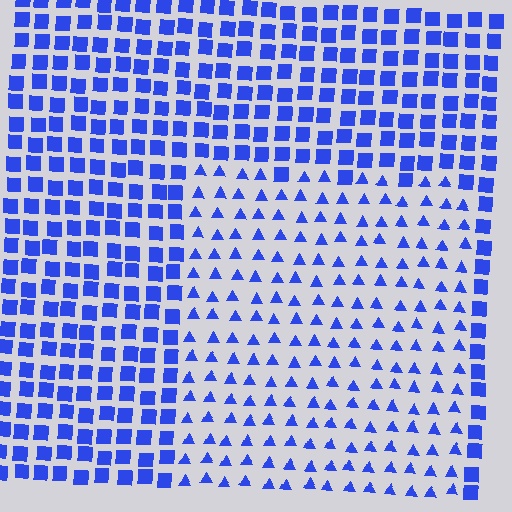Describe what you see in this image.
The image is filled with small blue elements arranged in a uniform grid. A rectangle-shaped region contains triangles, while the surrounding area contains squares. The boundary is defined purely by the change in element shape.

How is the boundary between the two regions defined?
The boundary is defined by a change in element shape: triangles inside vs. squares outside. All elements share the same color and spacing.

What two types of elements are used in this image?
The image uses triangles inside the rectangle region and squares outside it.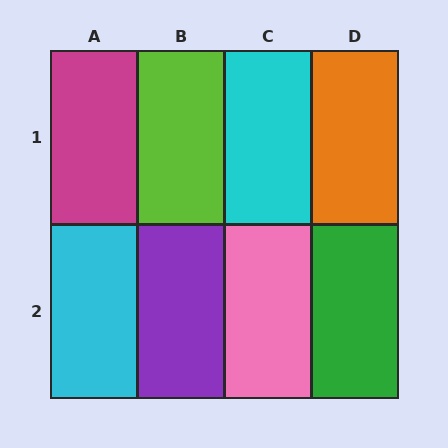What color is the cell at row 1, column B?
Lime.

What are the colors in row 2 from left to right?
Cyan, purple, pink, green.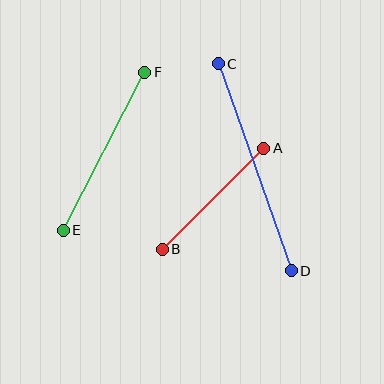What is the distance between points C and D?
The distance is approximately 220 pixels.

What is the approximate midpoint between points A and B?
The midpoint is at approximately (213, 199) pixels.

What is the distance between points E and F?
The distance is approximately 178 pixels.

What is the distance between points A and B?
The distance is approximately 143 pixels.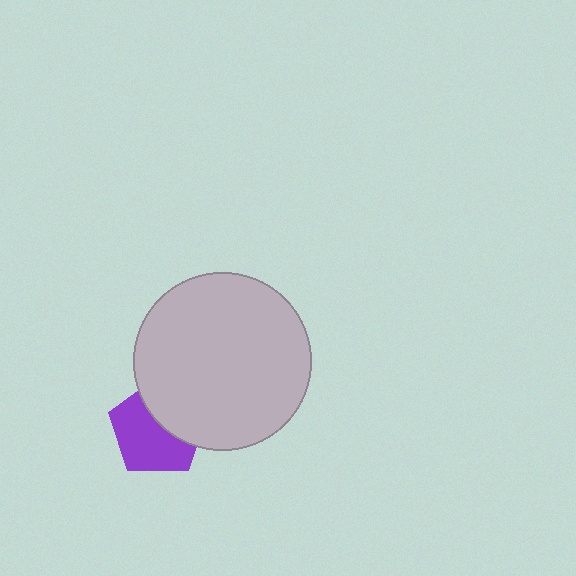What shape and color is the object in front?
The object in front is a light gray circle.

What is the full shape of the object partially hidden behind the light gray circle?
The partially hidden object is a purple pentagon.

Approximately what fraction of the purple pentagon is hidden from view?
Roughly 39% of the purple pentagon is hidden behind the light gray circle.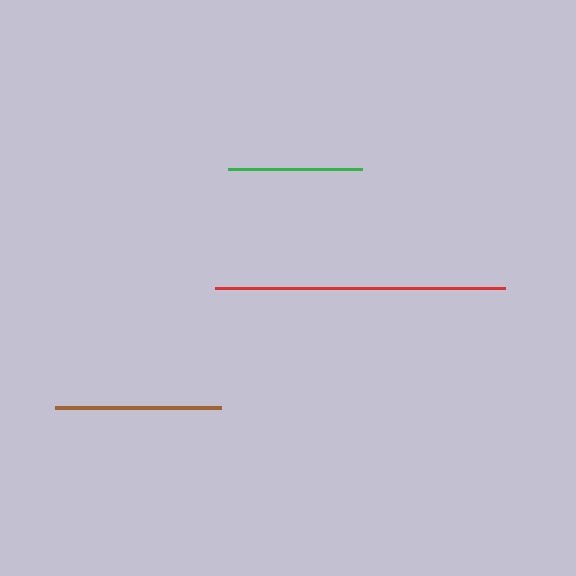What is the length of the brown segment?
The brown segment is approximately 165 pixels long.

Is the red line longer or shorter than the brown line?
The red line is longer than the brown line.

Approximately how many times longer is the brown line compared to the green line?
The brown line is approximately 1.2 times the length of the green line.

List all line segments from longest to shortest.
From longest to shortest: red, brown, green.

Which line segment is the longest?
The red line is the longest at approximately 290 pixels.